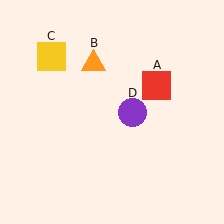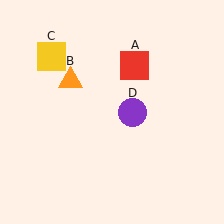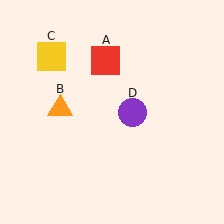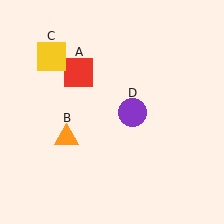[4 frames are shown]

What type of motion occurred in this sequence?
The red square (object A), orange triangle (object B) rotated counterclockwise around the center of the scene.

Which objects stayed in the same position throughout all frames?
Yellow square (object C) and purple circle (object D) remained stationary.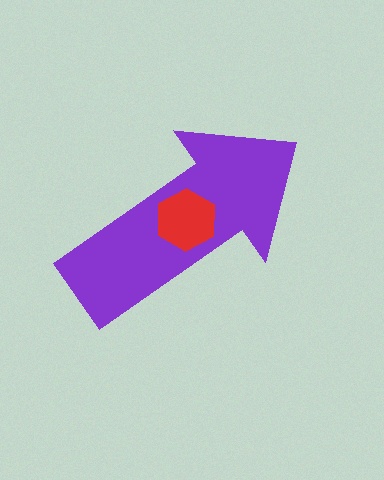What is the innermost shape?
The red hexagon.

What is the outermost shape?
The purple arrow.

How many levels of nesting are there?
2.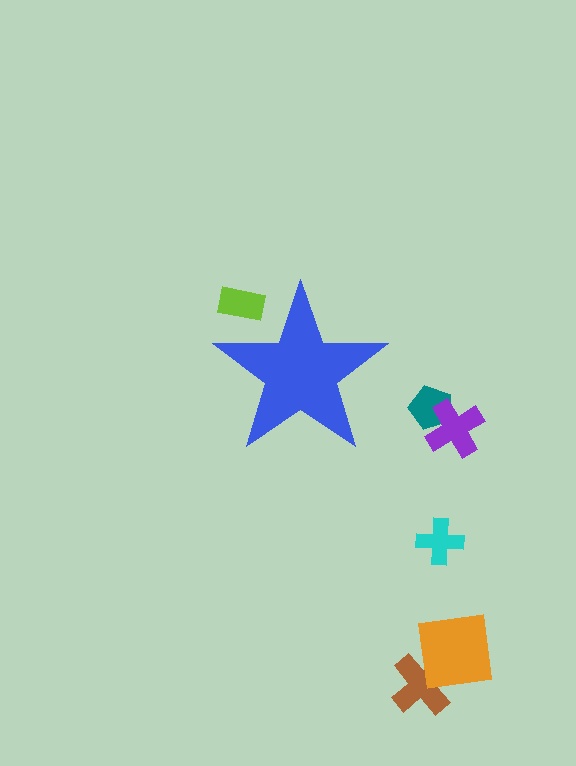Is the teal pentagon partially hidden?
No, the teal pentagon is fully visible.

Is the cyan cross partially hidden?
No, the cyan cross is fully visible.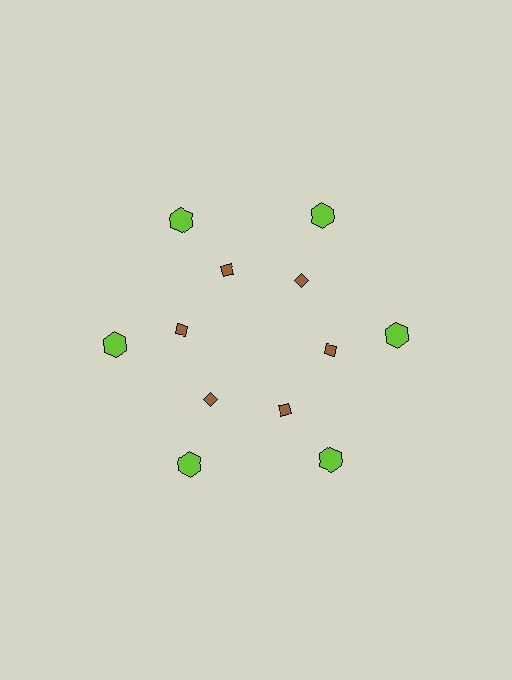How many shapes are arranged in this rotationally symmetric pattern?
There are 12 shapes, arranged in 6 groups of 2.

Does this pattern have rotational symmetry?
Yes, this pattern has 6-fold rotational symmetry. It looks the same after rotating 60 degrees around the center.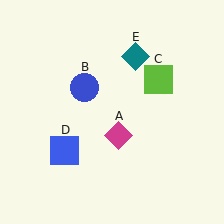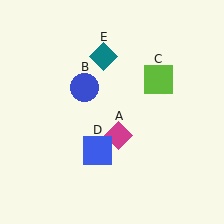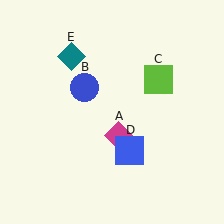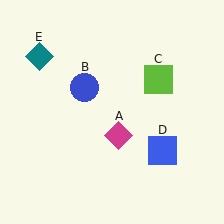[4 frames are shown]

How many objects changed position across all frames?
2 objects changed position: blue square (object D), teal diamond (object E).